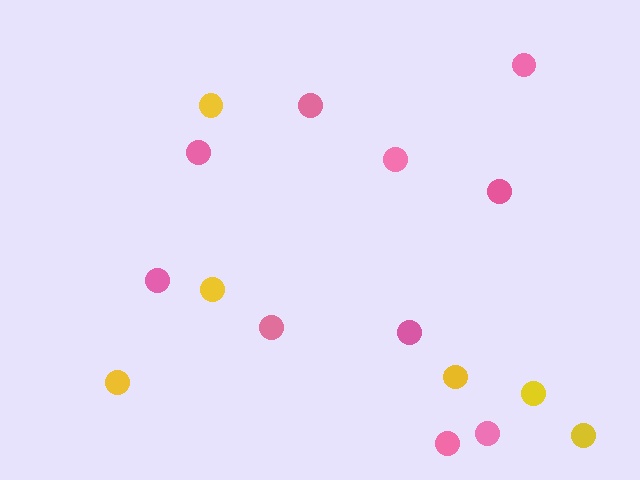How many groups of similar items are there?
There are 2 groups: one group of pink circles (10) and one group of yellow circles (6).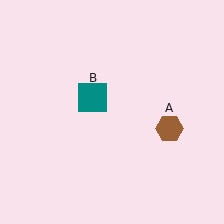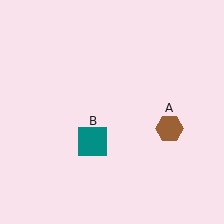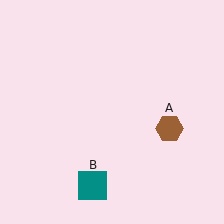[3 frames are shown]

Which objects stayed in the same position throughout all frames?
Brown hexagon (object A) remained stationary.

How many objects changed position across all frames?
1 object changed position: teal square (object B).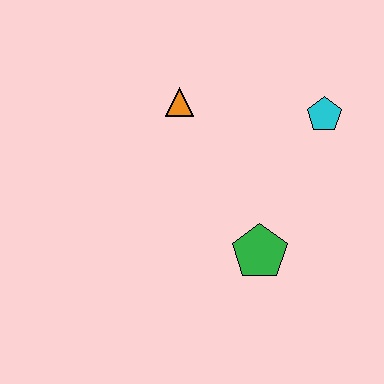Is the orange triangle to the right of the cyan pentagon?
No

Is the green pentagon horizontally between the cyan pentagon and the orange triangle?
Yes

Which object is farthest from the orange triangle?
The green pentagon is farthest from the orange triangle.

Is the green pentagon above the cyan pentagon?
No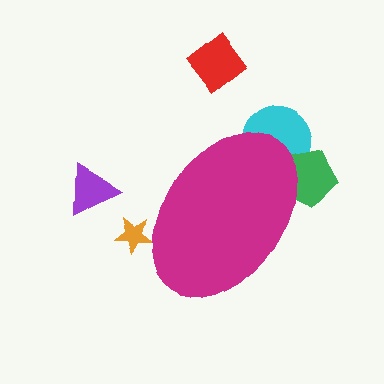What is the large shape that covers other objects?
A magenta ellipse.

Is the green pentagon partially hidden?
Yes, the green pentagon is partially hidden behind the magenta ellipse.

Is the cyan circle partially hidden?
Yes, the cyan circle is partially hidden behind the magenta ellipse.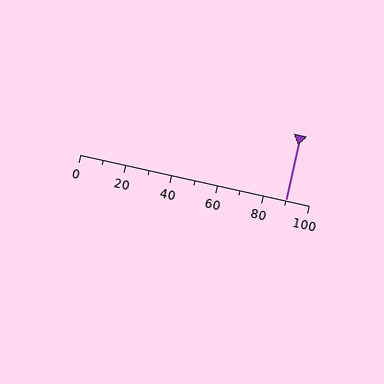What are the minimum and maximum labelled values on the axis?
The axis runs from 0 to 100.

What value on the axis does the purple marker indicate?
The marker indicates approximately 90.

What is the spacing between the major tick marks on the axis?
The major ticks are spaced 20 apart.